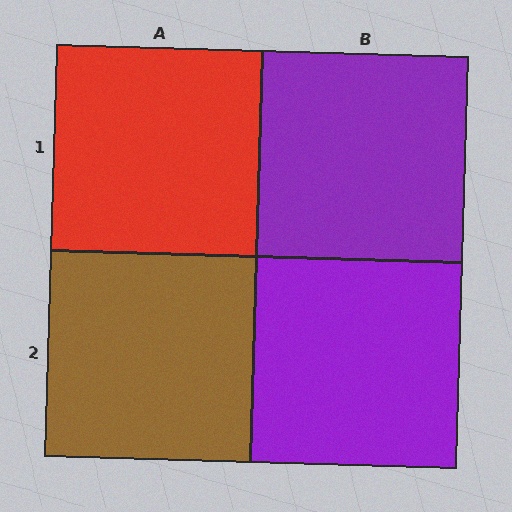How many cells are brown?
1 cell is brown.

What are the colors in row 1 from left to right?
Red, purple.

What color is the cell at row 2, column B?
Purple.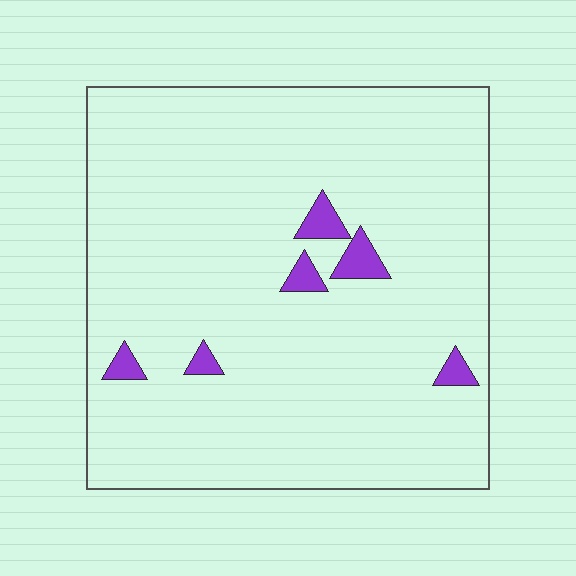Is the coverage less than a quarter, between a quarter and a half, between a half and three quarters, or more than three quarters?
Less than a quarter.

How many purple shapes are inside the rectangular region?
6.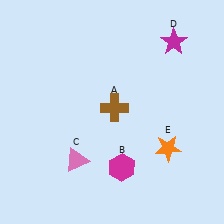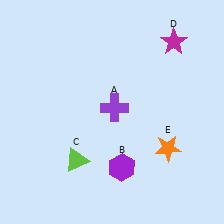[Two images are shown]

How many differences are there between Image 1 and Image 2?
There are 3 differences between the two images.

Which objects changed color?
A changed from brown to purple. B changed from magenta to purple. C changed from pink to lime.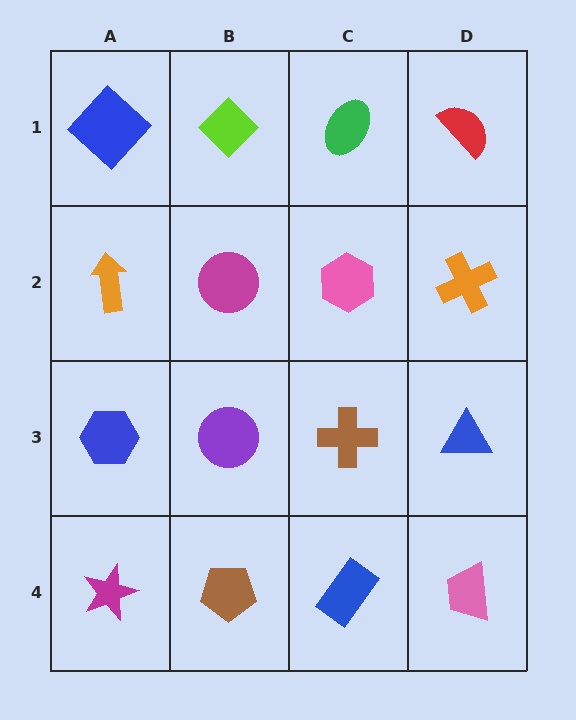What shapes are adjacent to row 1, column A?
An orange arrow (row 2, column A), a lime diamond (row 1, column B).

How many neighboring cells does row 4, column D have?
2.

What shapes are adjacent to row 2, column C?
A green ellipse (row 1, column C), a brown cross (row 3, column C), a magenta circle (row 2, column B), an orange cross (row 2, column D).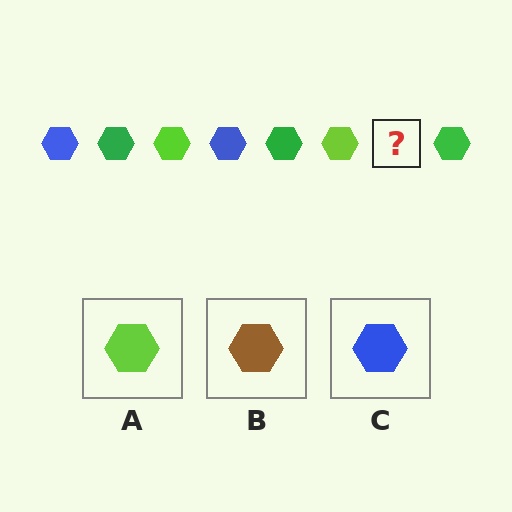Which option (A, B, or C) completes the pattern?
C.